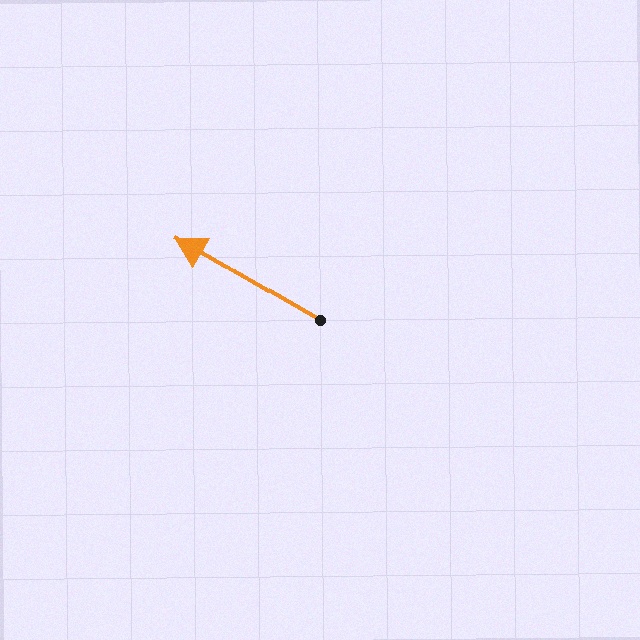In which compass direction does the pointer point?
Northwest.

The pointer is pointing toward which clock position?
Roughly 10 o'clock.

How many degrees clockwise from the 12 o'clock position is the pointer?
Approximately 300 degrees.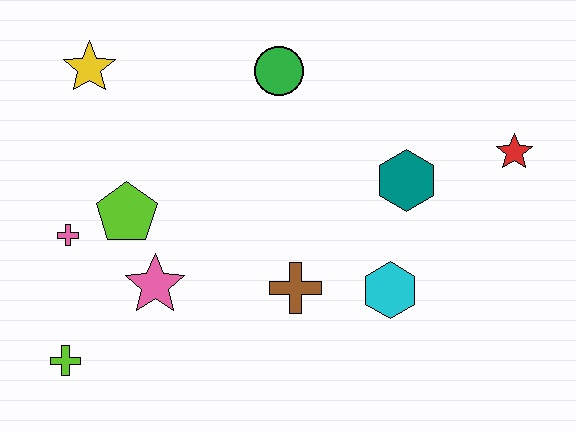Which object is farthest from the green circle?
The lime cross is farthest from the green circle.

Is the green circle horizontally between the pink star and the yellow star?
No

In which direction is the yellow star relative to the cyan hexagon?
The yellow star is to the left of the cyan hexagon.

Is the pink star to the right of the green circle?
No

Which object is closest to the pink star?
The lime pentagon is closest to the pink star.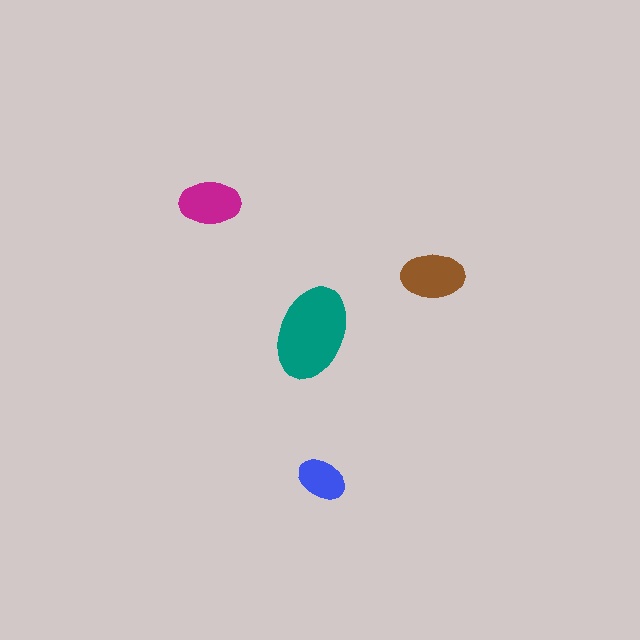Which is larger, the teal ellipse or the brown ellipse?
The teal one.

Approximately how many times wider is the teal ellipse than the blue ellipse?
About 2 times wider.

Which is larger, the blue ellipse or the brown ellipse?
The brown one.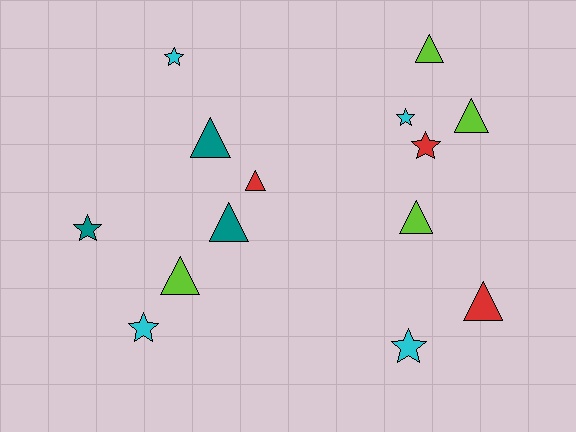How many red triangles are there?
There are 2 red triangles.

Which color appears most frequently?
Lime, with 4 objects.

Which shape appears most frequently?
Triangle, with 8 objects.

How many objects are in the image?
There are 14 objects.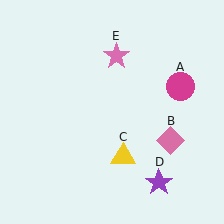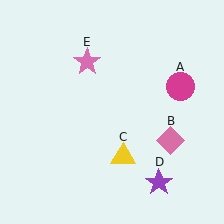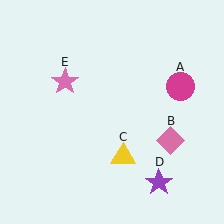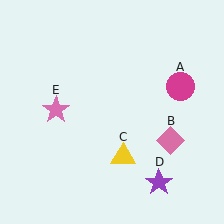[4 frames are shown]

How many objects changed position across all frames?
1 object changed position: pink star (object E).